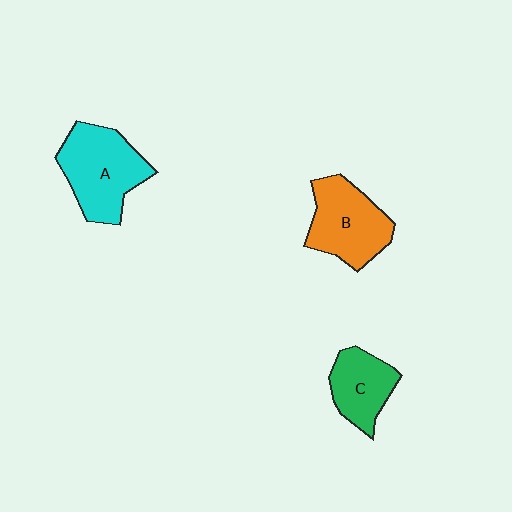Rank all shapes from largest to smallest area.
From largest to smallest: A (cyan), B (orange), C (green).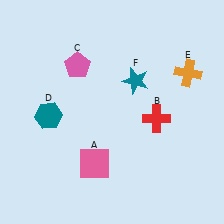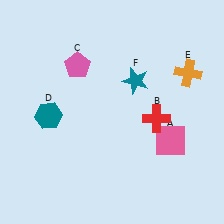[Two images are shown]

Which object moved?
The pink square (A) moved right.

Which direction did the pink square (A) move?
The pink square (A) moved right.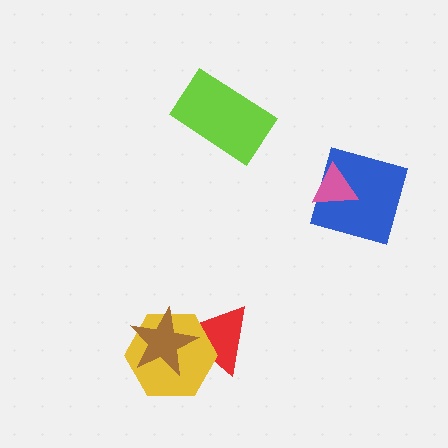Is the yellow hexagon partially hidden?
Yes, it is partially covered by another shape.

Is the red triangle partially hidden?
Yes, it is partially covered by another shape.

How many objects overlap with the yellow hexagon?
2 objects overlap with the yellow hexagon.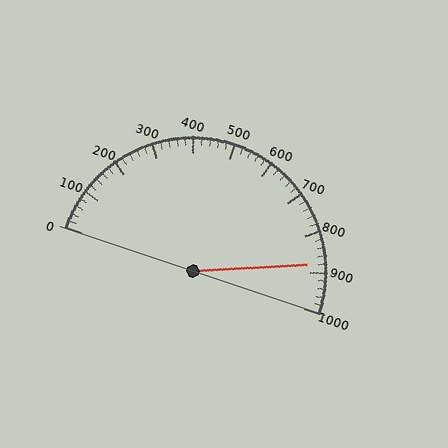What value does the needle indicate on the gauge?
The needle indicates approximately 880.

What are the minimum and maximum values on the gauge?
The gauge ranges from 0 to 1000.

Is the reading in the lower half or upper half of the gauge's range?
The reading is in the upper half of the range (0 to 1000).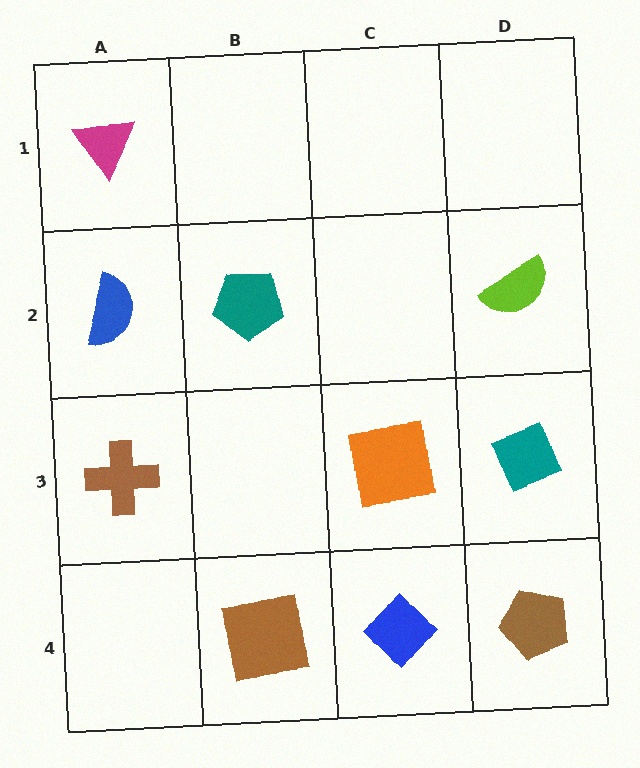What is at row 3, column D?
A teal diamond.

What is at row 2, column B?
A teal pentagon.